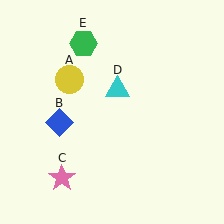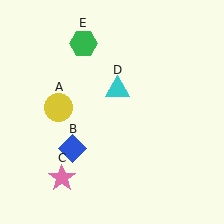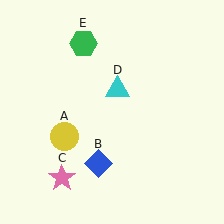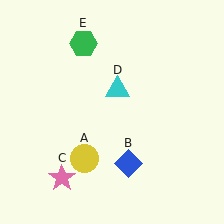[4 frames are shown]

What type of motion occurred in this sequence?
The yellow circle (object A), blue diamond (object B) rotated counterclockwise around the center of the scene.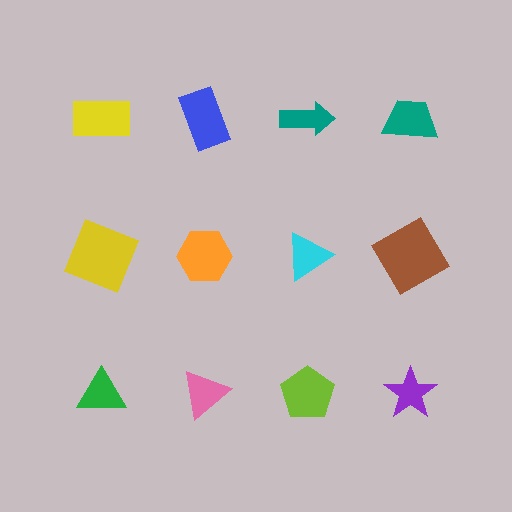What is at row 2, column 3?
A cyan triangle.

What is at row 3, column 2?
A pink triangle.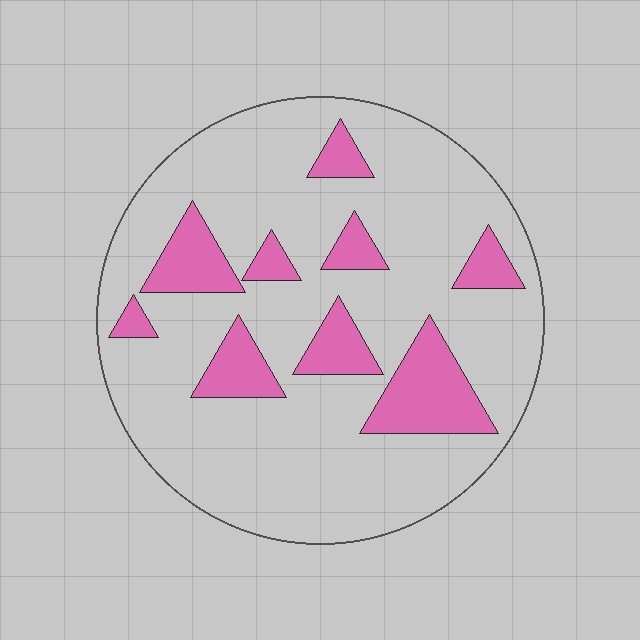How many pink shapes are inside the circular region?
9.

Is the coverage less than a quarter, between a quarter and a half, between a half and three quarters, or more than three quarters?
Less than a quarter.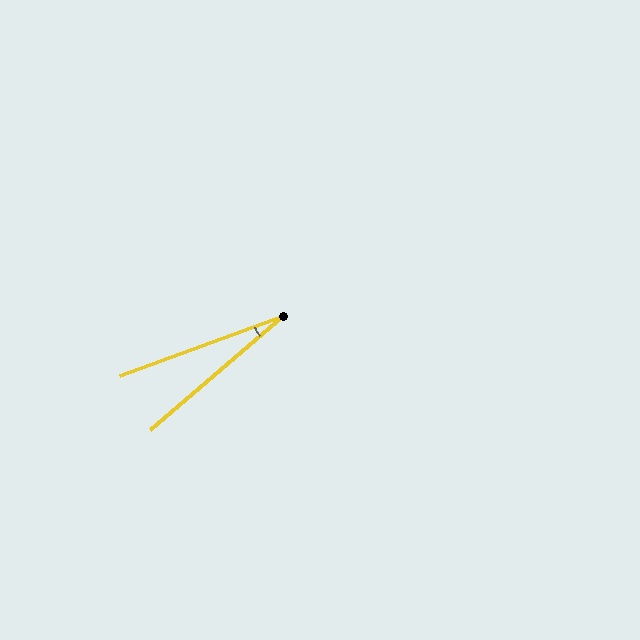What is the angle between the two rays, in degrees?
Approximately 21 degrees.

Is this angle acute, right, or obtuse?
It is acute.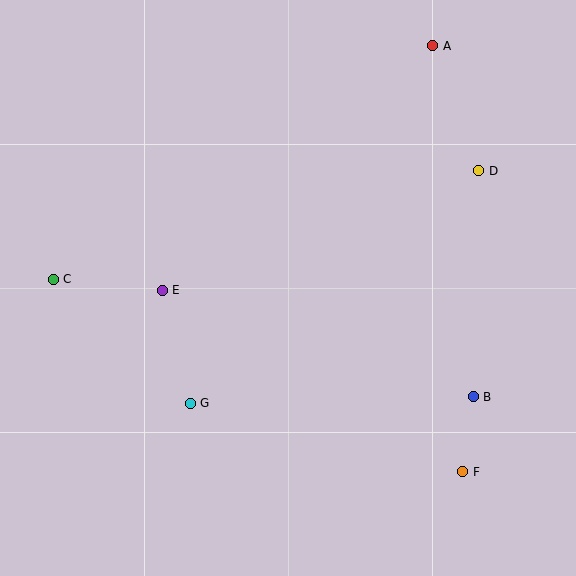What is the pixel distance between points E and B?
The distance between E and B is 329 pixels.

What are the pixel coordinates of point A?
Point A is at (433, 46).